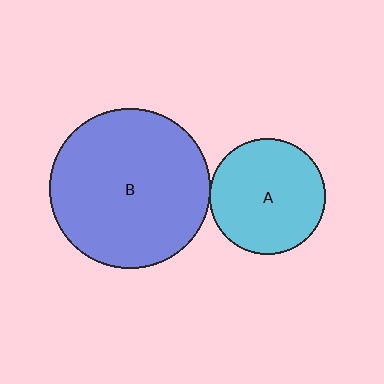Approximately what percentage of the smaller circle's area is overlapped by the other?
Approximately 5%.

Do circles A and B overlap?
Yes.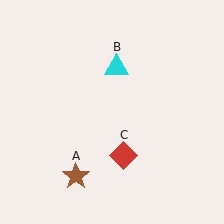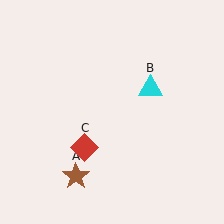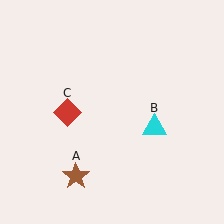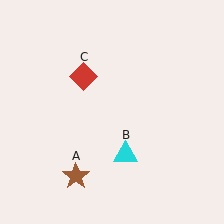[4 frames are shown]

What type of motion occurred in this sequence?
The cyan triangle (object B), red diamond (object C) rotated clockwise around the center of the scene.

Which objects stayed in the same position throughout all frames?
Brown star (object A) remained stationary.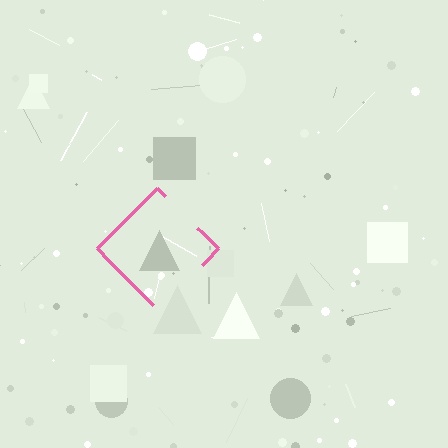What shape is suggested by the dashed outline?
The dashed outline suggests a diamond.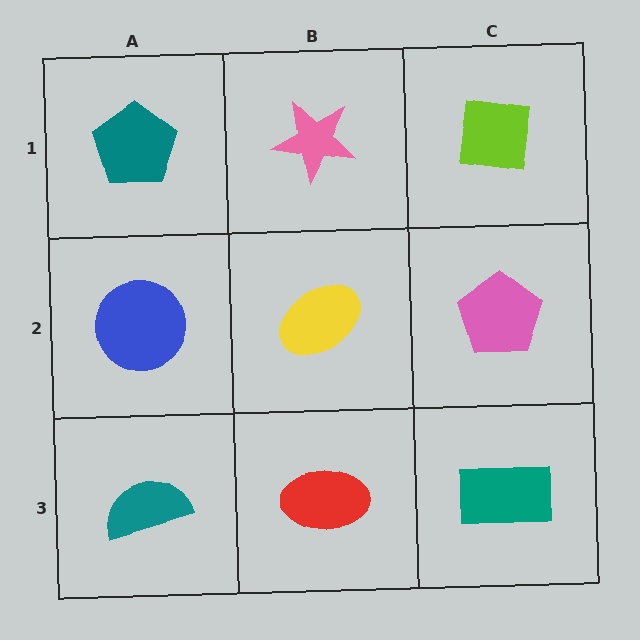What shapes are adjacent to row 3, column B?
A yellow ellipse (row 2, column B), a teal semicircle (row 3, column A), a teal rectangle (row 3, column C).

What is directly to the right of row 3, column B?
A teal rectangle.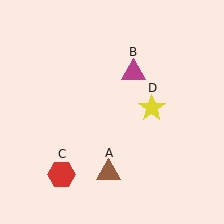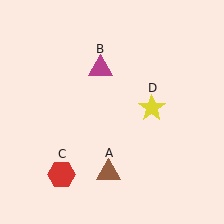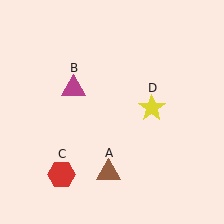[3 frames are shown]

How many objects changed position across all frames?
1 object changed position: magenta triangle (object B).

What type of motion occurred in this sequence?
The magenta triangle (object B) rotated counterclockwise around the center of the scene.